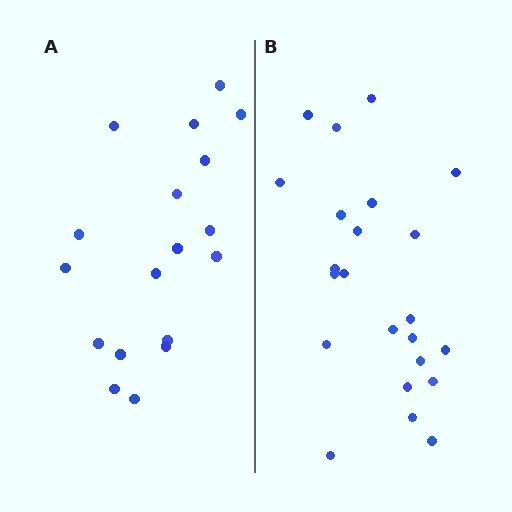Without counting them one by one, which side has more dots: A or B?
Region B (the right region) has more dots.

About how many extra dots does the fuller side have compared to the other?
Region B has about 5 more dots than region A.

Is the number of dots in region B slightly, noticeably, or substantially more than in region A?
Region B has noticeably more, but not dramatically so. The ratio is roughly 1.3 to 1.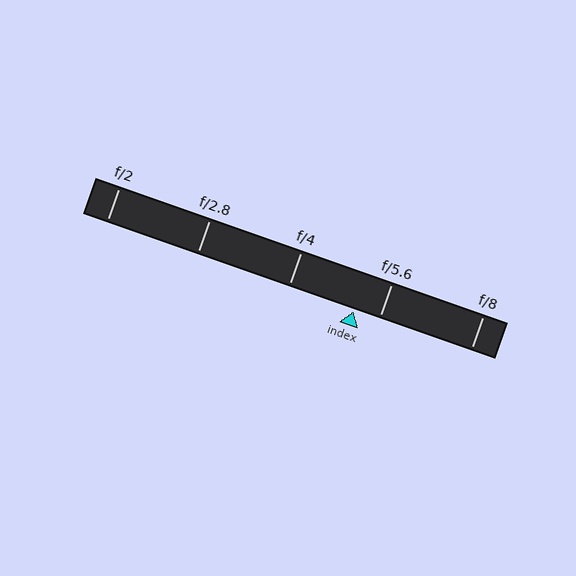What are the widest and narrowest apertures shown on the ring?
The widest aperture shown is f/2 and the narrowest is f/8.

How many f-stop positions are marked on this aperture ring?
There are 5 f-stop positions marked.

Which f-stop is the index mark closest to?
The index mark is closest to f/5.6.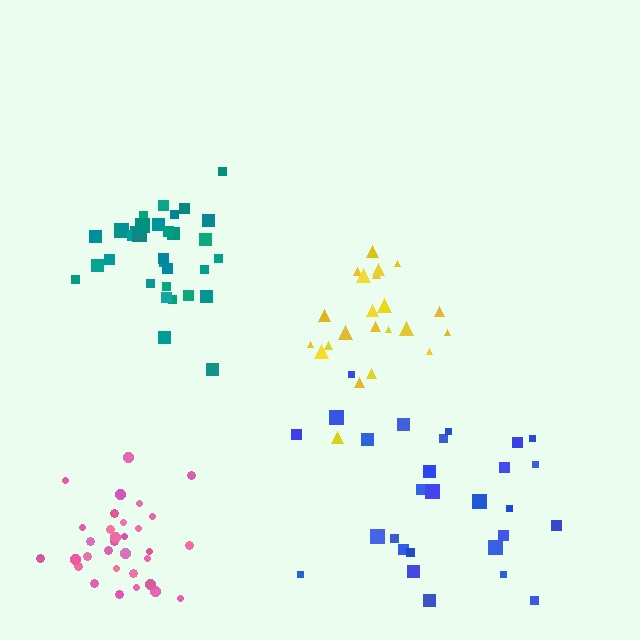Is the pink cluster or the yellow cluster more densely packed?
Pink.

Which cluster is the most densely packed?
Teal.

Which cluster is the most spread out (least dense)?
Blue.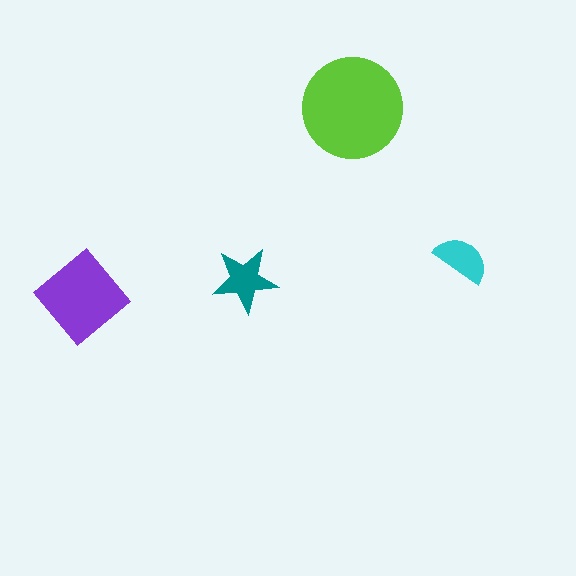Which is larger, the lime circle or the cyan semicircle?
The lime circle.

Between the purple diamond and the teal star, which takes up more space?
The purple diamond.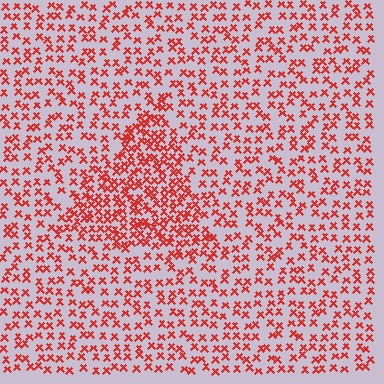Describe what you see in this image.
The image contains small red elements arranged at two different densities. A triangle-shaped region is visible where the elements are more densely packed than the surrounding area.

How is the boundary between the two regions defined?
The boundary is defined by a change in element density (approximately 1.9x ratio). All elements are the same color, size, and shape.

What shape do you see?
I see a triangle.